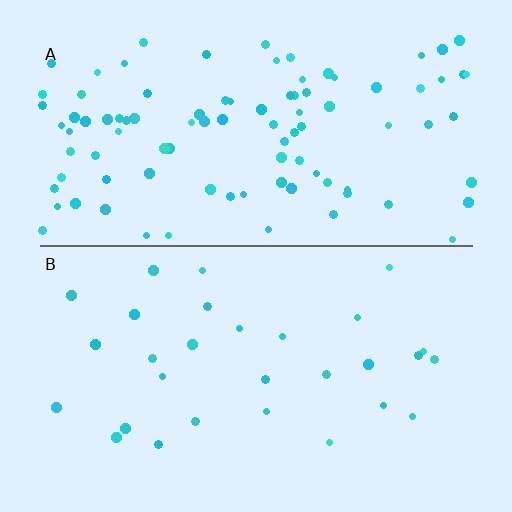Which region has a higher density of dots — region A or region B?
A (the top).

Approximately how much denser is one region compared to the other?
Approximately 3.2× — region A over region B.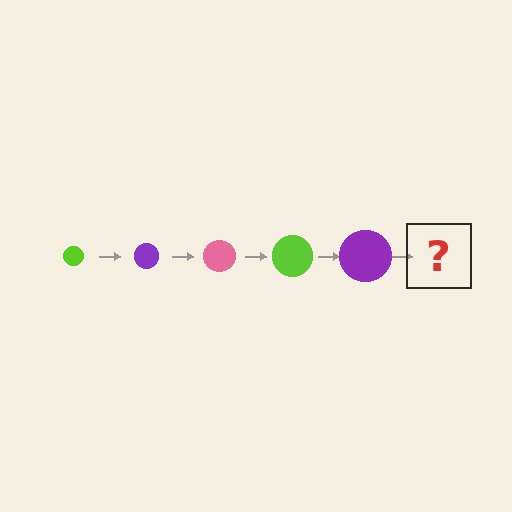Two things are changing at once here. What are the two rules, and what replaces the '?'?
The two rules are that the circle grows larger each step and the color cycles through lime, purple, and pink. The '?' should be a pink circle, larger than the previous one.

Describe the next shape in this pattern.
It should be a pink circle, larger than the previous one.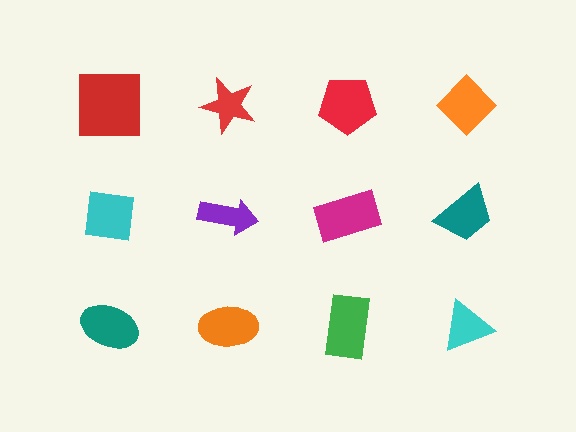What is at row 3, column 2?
An orange ellipse.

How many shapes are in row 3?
4 shapes.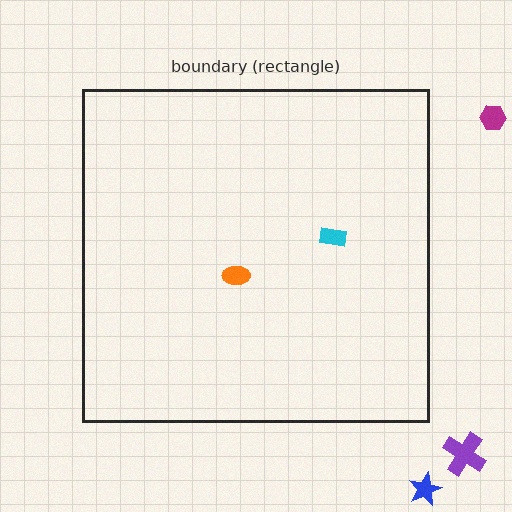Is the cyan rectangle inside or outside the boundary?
Inside.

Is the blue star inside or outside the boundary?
Outside.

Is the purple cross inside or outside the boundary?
Outside.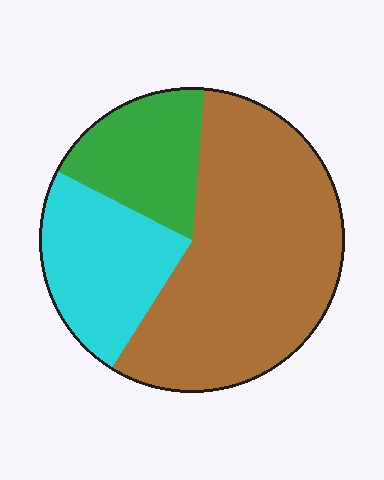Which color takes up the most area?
Brown, at roughly 55%.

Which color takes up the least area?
Green, at roughly 20%.